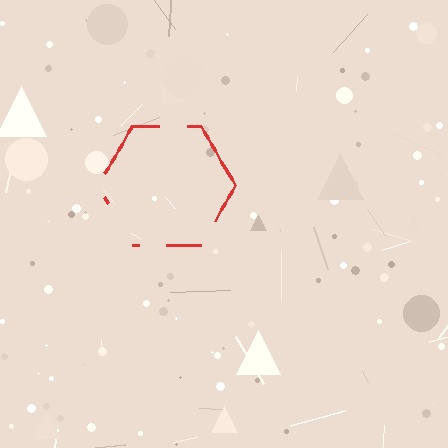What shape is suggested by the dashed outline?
The dashed outline suggests a hexagon.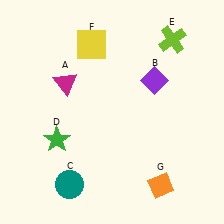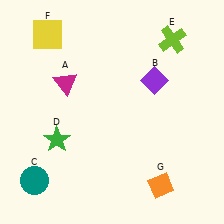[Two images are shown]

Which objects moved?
The objects that moved are: the teal circle (C), the yellow square (F).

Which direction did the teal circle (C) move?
The teal circle (C) moved left.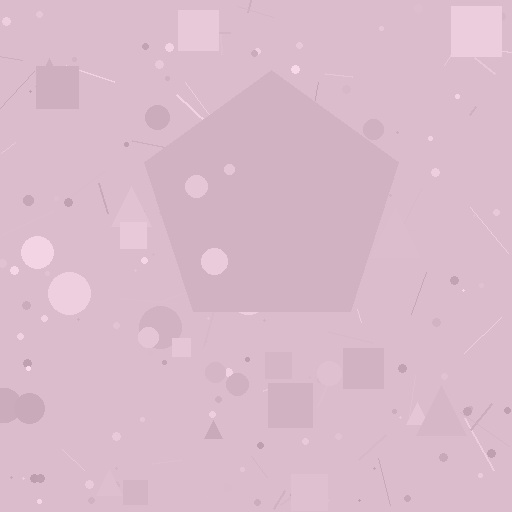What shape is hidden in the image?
A pentagon is hidden in the image.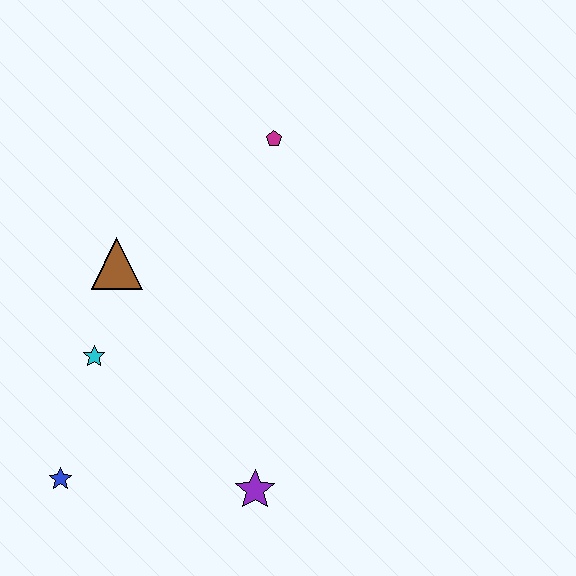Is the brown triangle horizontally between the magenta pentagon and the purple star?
No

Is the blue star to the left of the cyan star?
Yes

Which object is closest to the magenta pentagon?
The brown triangle is closest to the magenta pentagon.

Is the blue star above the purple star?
Yes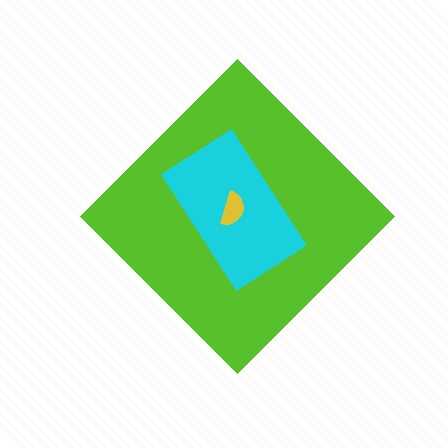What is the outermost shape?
The lime diamond.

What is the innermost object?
The yellow semicircle.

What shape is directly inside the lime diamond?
The cyan rectangle.